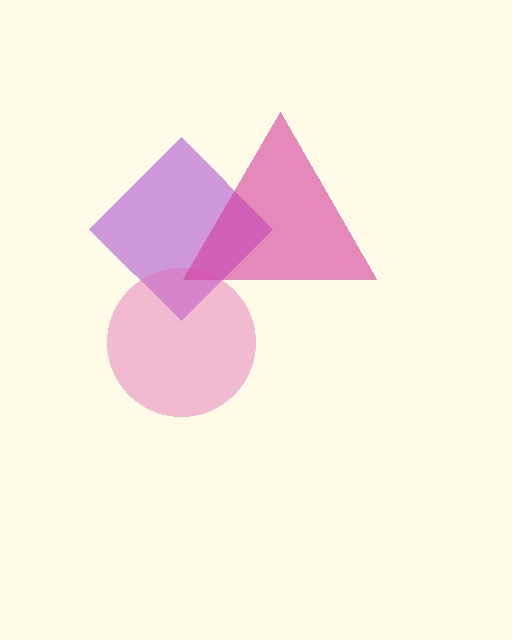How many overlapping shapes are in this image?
There are 3 overlapping shapes in the image.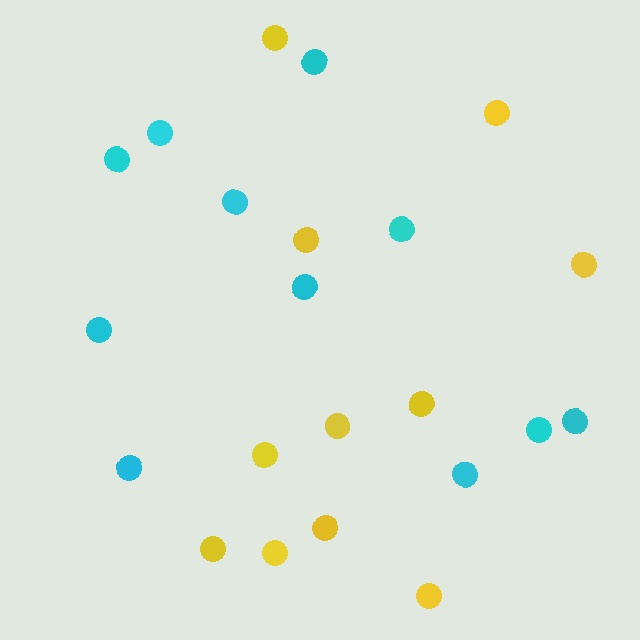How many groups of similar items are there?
There are 2 groups: one group of yellow circles (11) and one group of cyan circles (11).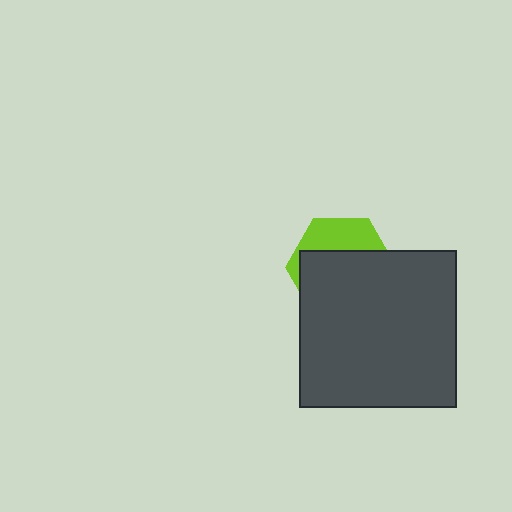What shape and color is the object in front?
The object in front is a dark gray square.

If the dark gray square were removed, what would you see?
You would see the complete lime hexagon.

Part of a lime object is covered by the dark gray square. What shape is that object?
It is a hexagon.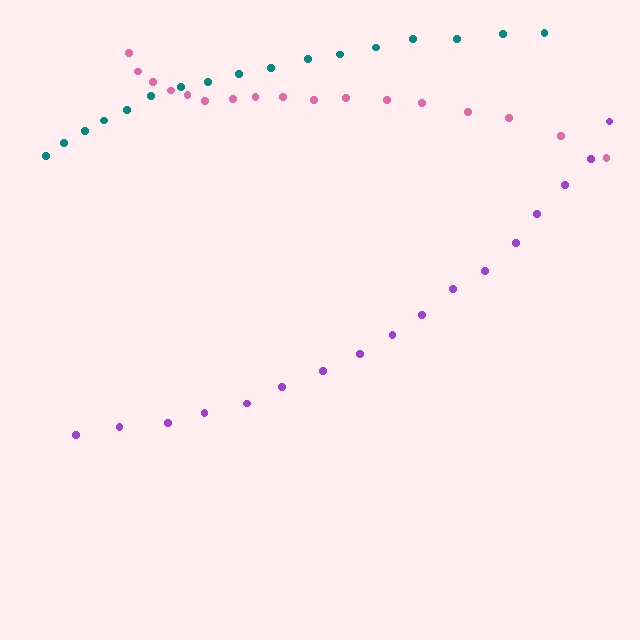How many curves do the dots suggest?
There are 3 distinct paths.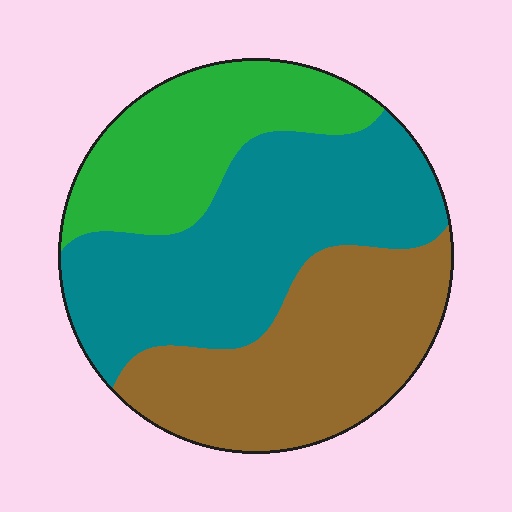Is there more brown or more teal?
Teal.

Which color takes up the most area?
Teal, at roughly 40%.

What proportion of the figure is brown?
Brown takes up about one third (1/3) of the figure.